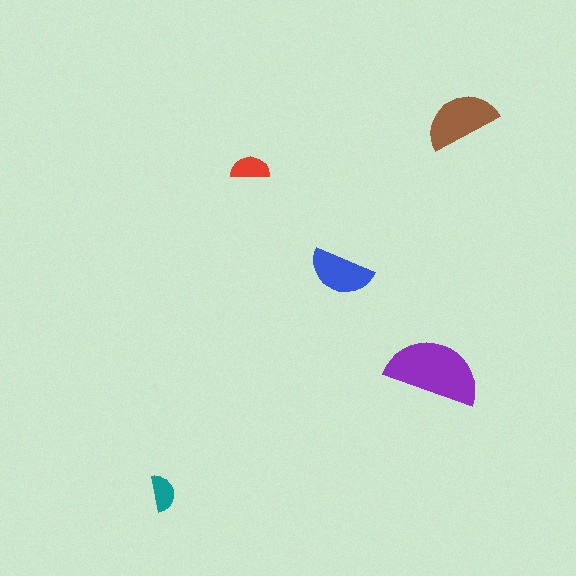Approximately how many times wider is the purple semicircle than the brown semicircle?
About 1.5 times wider.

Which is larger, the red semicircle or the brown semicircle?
The brown one.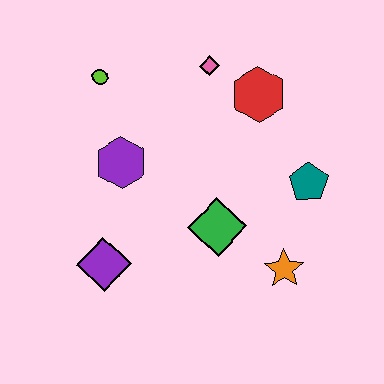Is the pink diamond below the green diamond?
No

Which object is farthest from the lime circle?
The orange star is farthest from the lime circle.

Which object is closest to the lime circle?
The purple hexagon is closest to the lime circle.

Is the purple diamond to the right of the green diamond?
No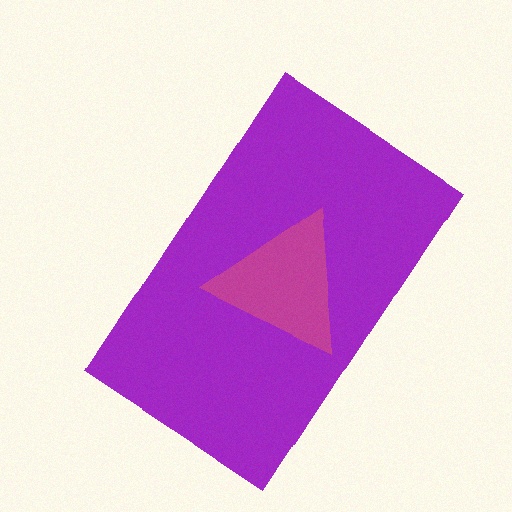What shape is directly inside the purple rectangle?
The magenta triangle.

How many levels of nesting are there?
2.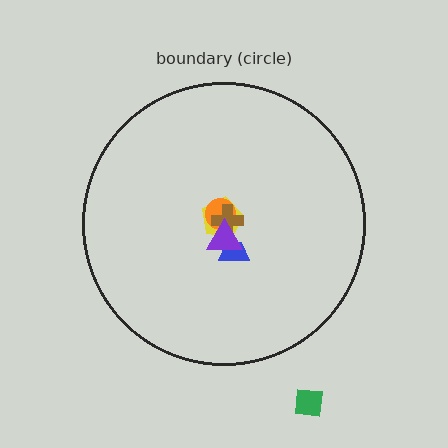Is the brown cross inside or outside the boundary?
Inside.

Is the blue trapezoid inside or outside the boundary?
Inside.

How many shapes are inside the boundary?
5 inside, 1 outside.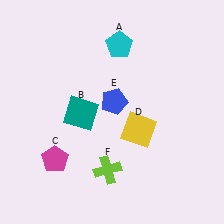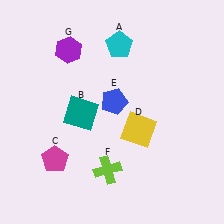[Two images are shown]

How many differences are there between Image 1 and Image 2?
There is 1 difference between the two images.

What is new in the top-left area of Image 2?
A purple hexagon (G) was added in the top-left area of Image 2.